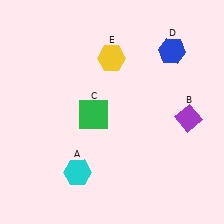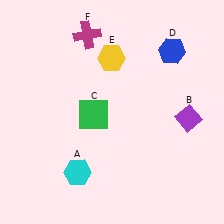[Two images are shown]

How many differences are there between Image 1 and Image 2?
There is 1 difference between the two images.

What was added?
A magenta cross (F) was added in Image 2.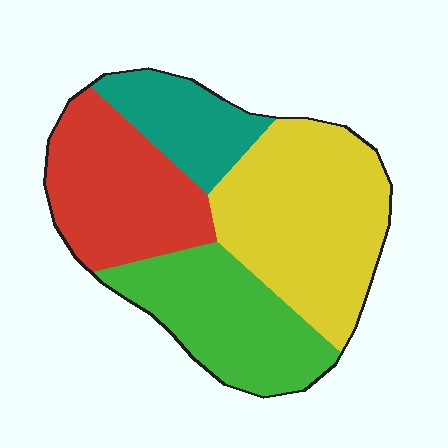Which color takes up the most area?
Yellow, at roughly 35%.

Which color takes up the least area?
Teal, at roughly 15%.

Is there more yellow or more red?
Yellow.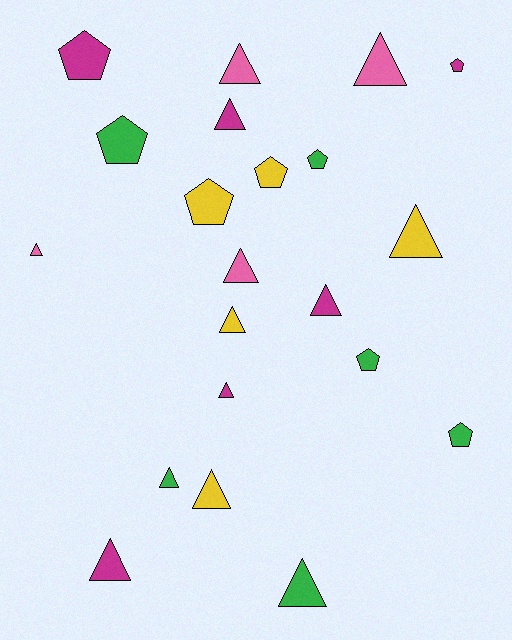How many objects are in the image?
There are 21 objects.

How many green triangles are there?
There are 2 green triangles.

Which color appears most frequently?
Green, with 6 objects.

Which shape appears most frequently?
Triangle, with 13 objects.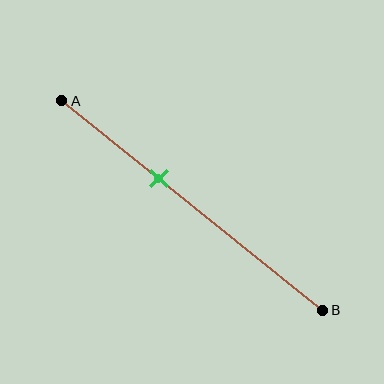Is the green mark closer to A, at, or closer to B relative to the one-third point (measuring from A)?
The green mark is closer to point B than the one-third point of segment AB.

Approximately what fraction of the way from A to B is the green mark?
The green mark is approximately 35% of the way from A to B.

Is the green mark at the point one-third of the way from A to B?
No, the mark is at about 35% from A, not at the 33% one-third point.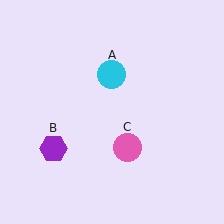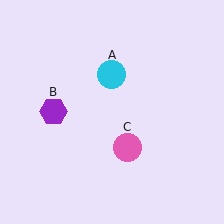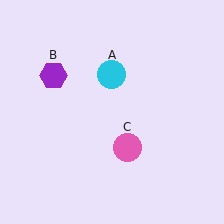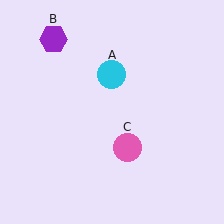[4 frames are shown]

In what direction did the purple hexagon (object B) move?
The purple hexagon (object B) moved up.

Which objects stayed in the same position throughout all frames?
Cyan circle (object A) and pink circle (object C) remained stationary.